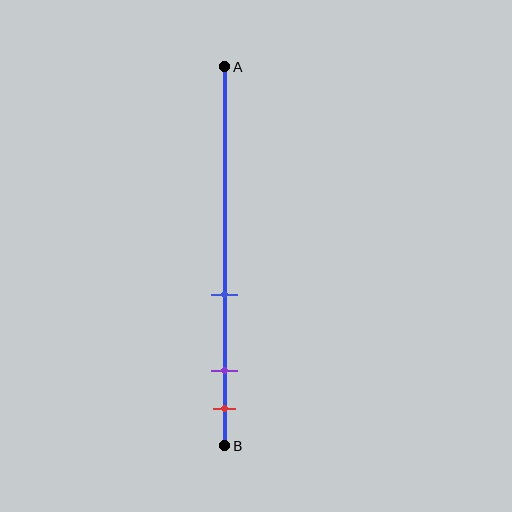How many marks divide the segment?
There are 3 marks dividing the segment.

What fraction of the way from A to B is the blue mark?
The blue mark is approximately 60% (0.6) of the way from A to B.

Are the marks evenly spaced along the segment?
No, the marks are not evenly spaced.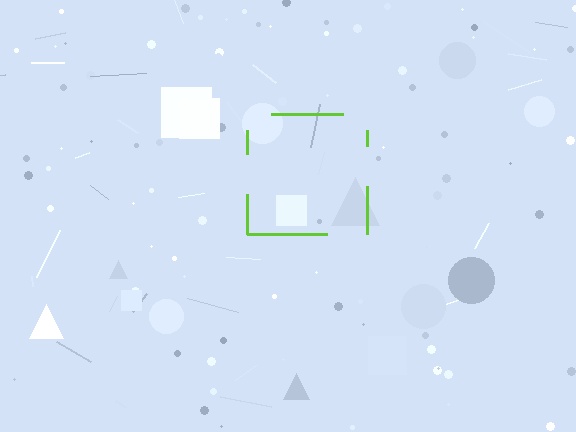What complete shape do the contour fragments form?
The contour fragments form a square.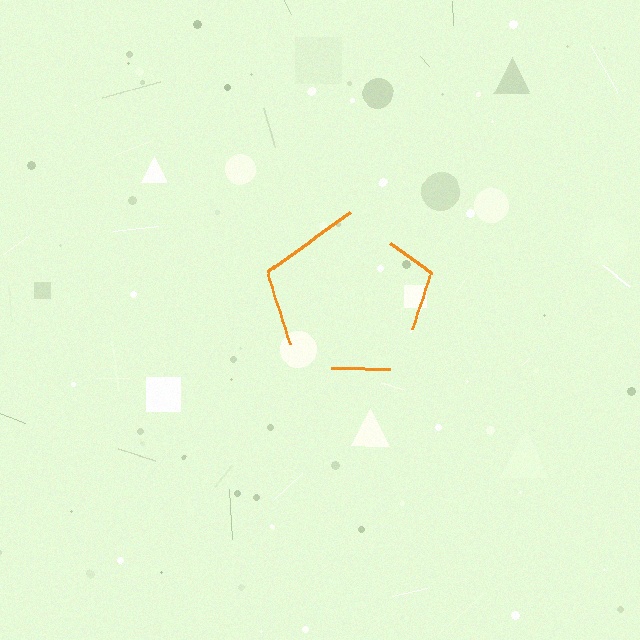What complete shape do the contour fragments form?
The contour fragments form a pentagon.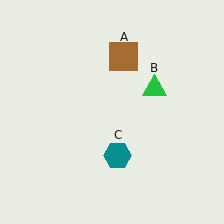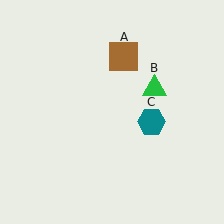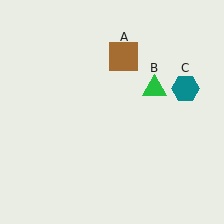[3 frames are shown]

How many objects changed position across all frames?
1 object changed position: teal hexagon (object C).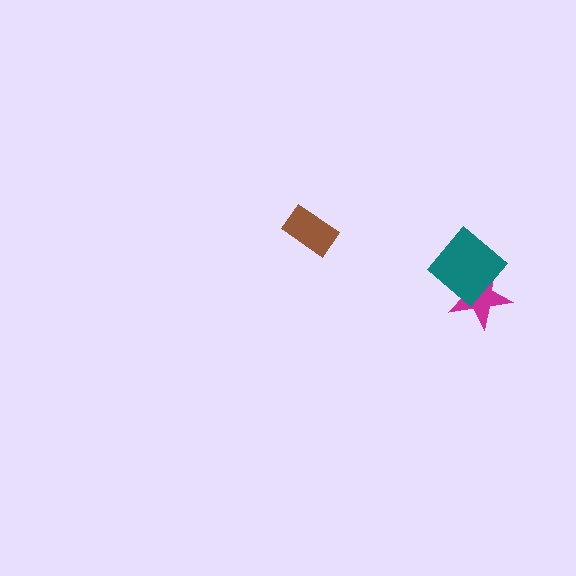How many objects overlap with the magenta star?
1 object overlaps with the magenta star.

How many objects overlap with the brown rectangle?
0 objects overlap with the brown rectangle.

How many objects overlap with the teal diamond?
1 object overlaps with the teal diamond.